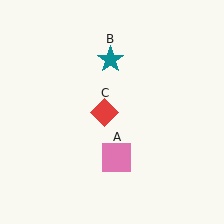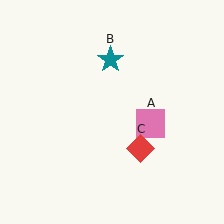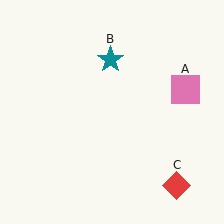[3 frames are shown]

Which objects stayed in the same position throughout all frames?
Teal star (object B) remained stationary.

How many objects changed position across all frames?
2 objects changed position: pink square (object A), red diamond (object C).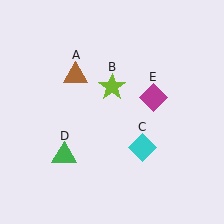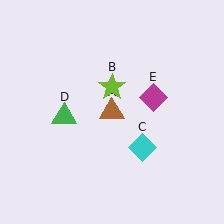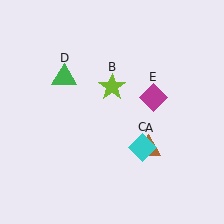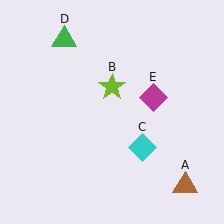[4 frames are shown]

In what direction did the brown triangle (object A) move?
The brown triangle (object A) moved down and to the right.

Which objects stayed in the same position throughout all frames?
Lime star (object B) and cyan diamond (object C) and magenta diamond (object E) remained stationary.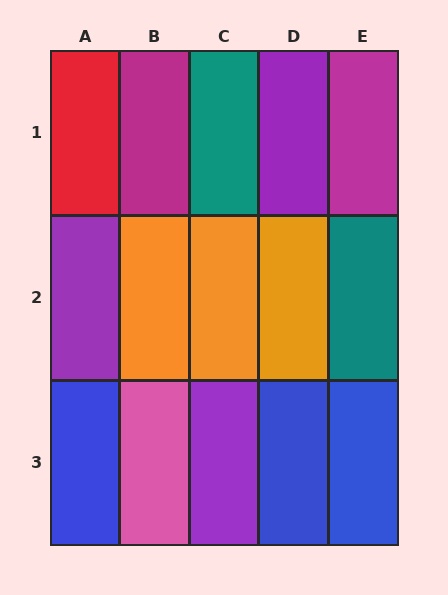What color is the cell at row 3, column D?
Blue.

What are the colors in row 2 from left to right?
Purple, orange, orange, orange, teal.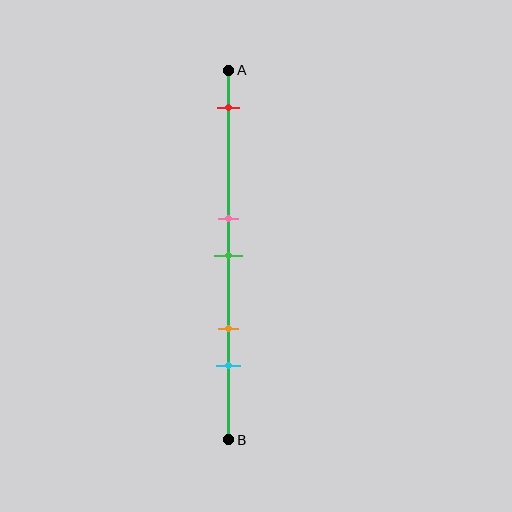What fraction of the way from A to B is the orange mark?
The orange mark is approximately 70% (0.7) of the way from A to B.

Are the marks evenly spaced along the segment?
No, the marks are not evenly spaced.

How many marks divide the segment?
There are 5 marks dividing the segment.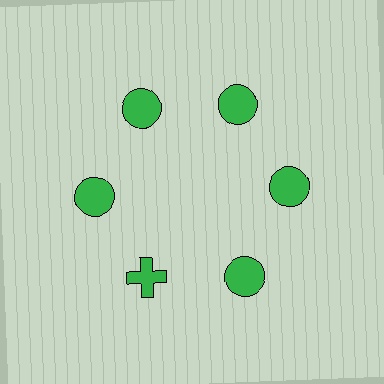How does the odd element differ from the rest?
It has a different shape: cross instead of circle.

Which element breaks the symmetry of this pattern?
The green cross at roughly the 7 o'clock position breaks the symmetry. All other shapes are green circles.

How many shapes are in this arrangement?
There are 6 shapes arranged in a ring pattern.